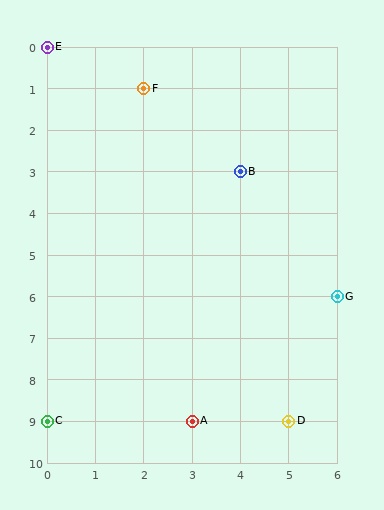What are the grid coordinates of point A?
Point A is at grid coordinates (3, 9).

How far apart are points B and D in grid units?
Points B and D are 1 column and 6 rows apart (about 6.1 grid units diagonally).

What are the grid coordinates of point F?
Point F is at grid coordinates (2, 1).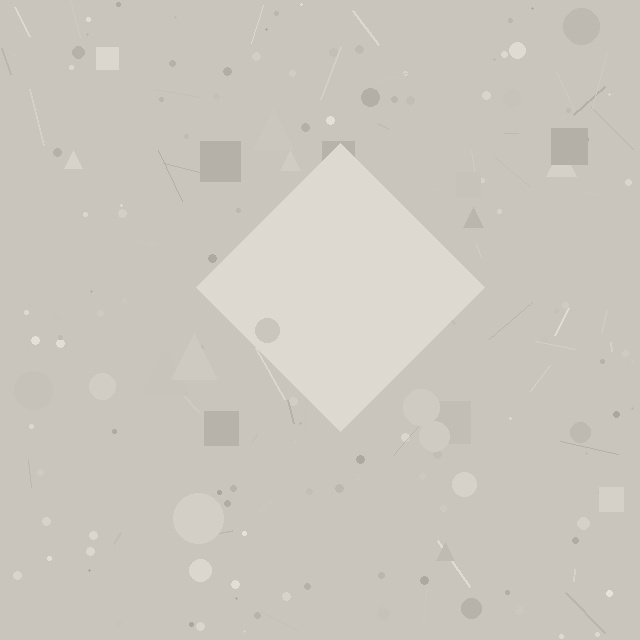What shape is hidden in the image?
A diamond is hidden in the image.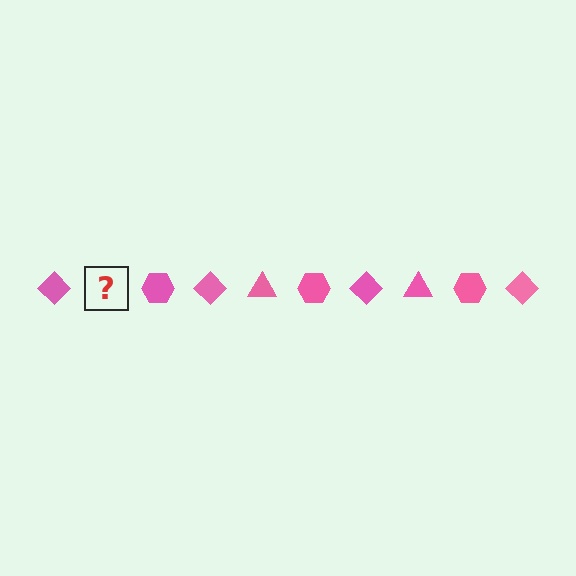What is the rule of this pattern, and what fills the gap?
The rule is that the pattern cycles through diamond, triangle, hexagon shapes in pink. The gap should be filled with a pink triangle.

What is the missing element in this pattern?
The missing element is a pink triangle.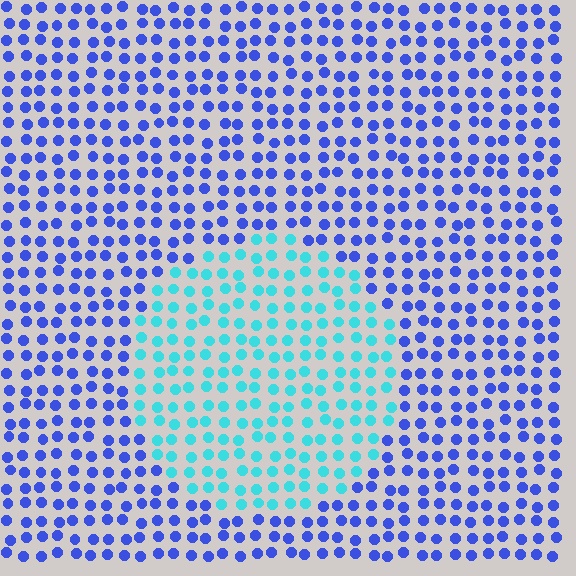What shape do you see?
I see a circle.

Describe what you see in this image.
The image is filled with small blue elements in a uniform arrangement. A circle-shaped region is visible where the elements are tinted to a slightly different hue, forming a subtle color boundary.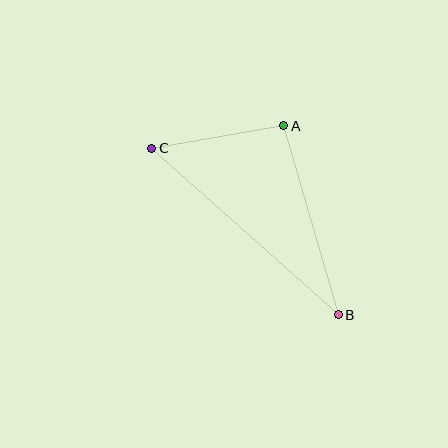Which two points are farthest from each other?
Points B and C are farthest from each other.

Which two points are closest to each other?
Points A and C are closest to each other.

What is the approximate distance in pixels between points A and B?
The distance between A and B is approximately 197 pixels.